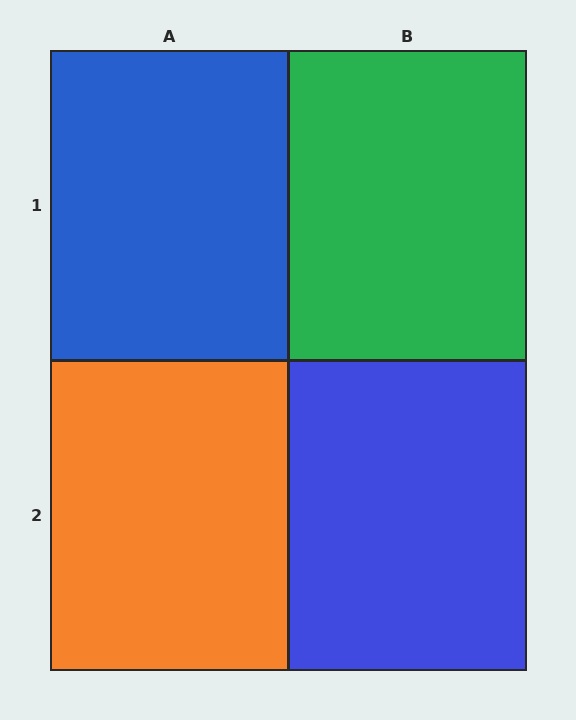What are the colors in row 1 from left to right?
Blue, green.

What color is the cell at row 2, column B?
Blue.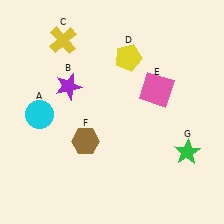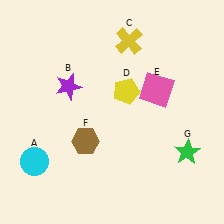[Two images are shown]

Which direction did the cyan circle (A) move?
The cyan circle (A) moved down.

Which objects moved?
The objects that moved are: the cyan circle (A), the yellow cross (C), the yellow pentagon (D).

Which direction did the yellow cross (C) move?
The yellow cross (C) moved right.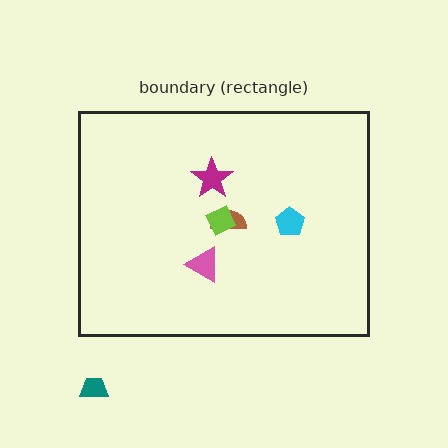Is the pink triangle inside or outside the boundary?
Inside.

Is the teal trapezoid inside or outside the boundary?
Outside.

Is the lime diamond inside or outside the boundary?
Inside.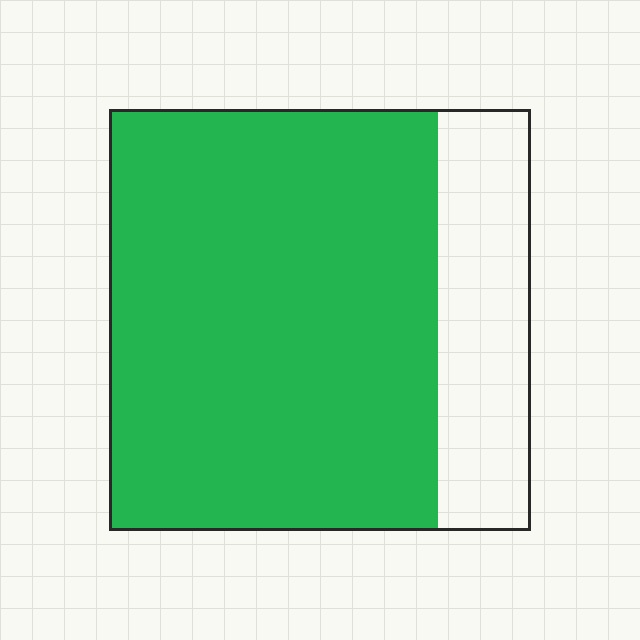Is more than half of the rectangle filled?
Yes.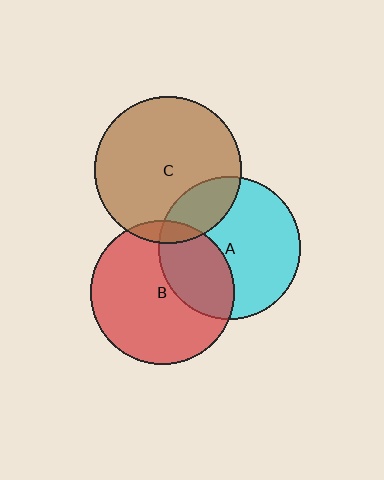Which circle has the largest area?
Circle C (brown).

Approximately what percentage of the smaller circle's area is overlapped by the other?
Approximately 35%.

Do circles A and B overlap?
Yes.